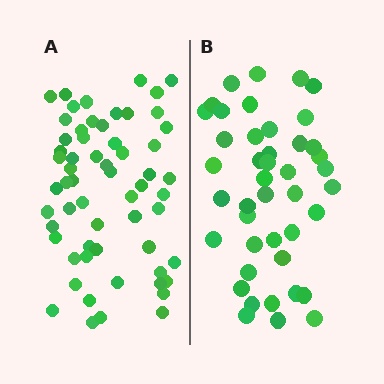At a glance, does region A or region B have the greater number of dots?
Region A (the left region) has more dots.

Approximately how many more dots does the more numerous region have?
Region A has approximately 15 more dots than region B.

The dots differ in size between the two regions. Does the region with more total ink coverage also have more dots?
No. Region B has more total ink coverage because its dots are larger, but region A actually contains more individual dots. Total area can be misleading — the number of items is what matters here.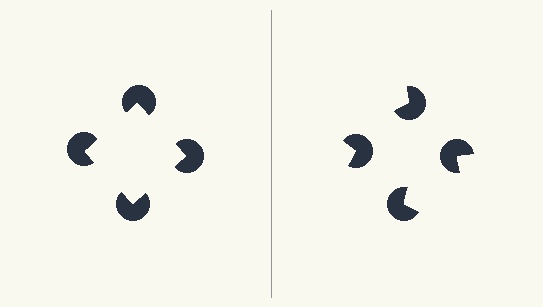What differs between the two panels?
The pac-man discs are positioned identically on both sides; only the wedge orientations differ. On the left they align to a square; on the right they are misaligned.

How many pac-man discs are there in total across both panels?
8 — 4 on each side.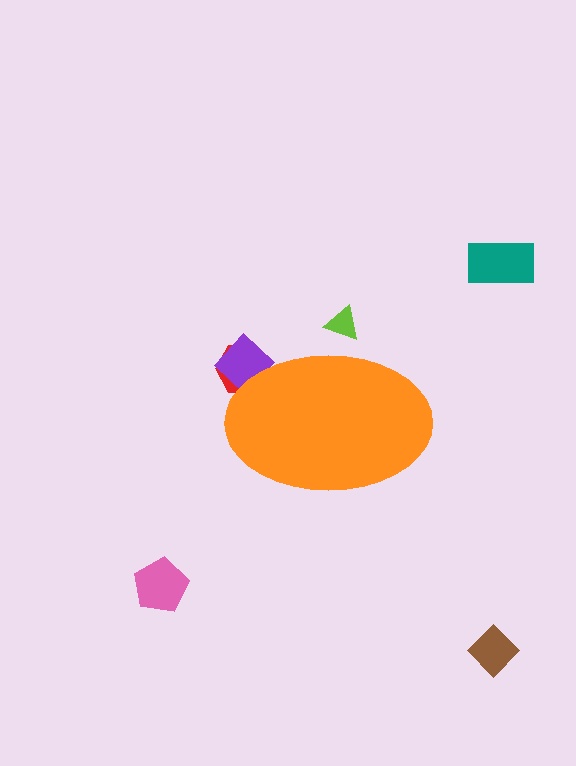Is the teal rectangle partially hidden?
No, the teal rectangle is fully visible.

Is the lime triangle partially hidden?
Yes, the lime triangle is partially hidden behind the orange ellipse.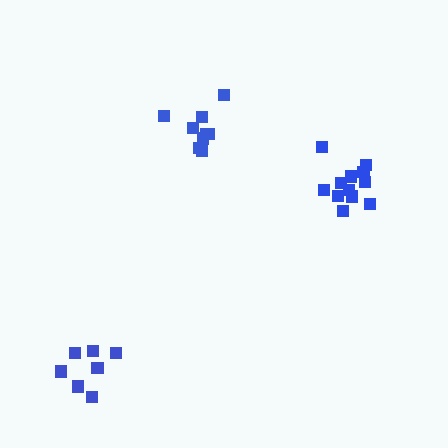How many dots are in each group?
Group 1: 12 dots, Group 2: 9 dots, Group 3: 7 dots (28 total).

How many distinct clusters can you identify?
There are 3 distinct clusters.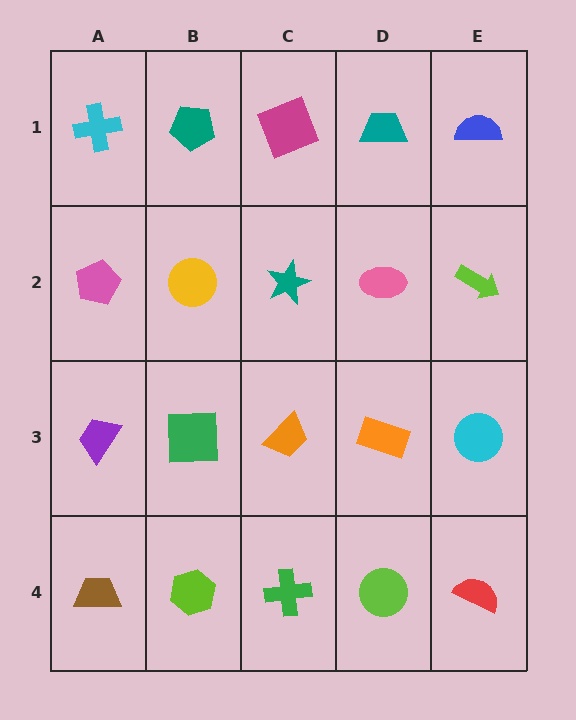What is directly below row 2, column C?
An orange trapezoid.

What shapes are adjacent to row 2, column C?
A magenta square (row 1, column C), an orange trapezoid (row 3, column C), a yellow circle (row 2, column B), a pink ellipse (row 2, column D).